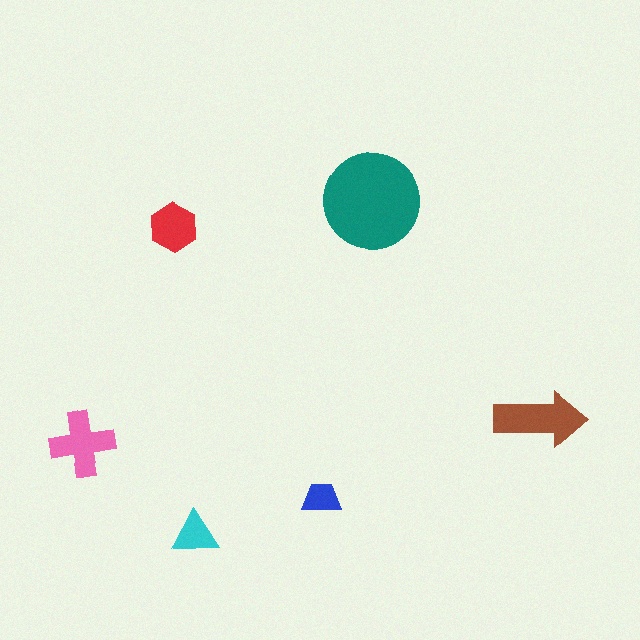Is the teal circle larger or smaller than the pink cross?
Larger.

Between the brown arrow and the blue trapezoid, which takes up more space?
The brown arrow.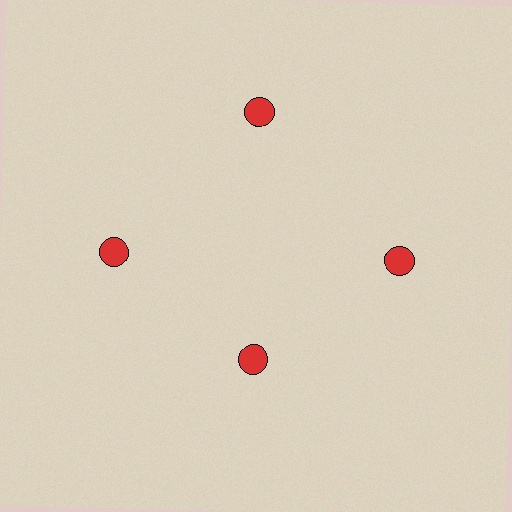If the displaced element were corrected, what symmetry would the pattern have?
It would have 4-fold rotational symmetry — the pattern would map onto itself every 90 degrees.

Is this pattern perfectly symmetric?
No. The 4 red circles are arranged in a ring, but one element near the 6 o'clock position is pulled inward toward the center, breaking the 4-fold rotational symmetry.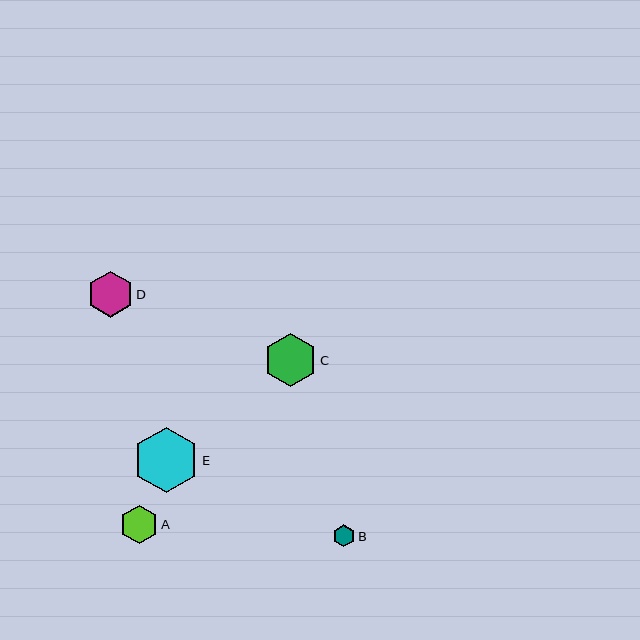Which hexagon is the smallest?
Hexagon B is the smallest with a size of approximately 22 pixels.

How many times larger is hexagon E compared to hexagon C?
Hexagon E is approximately 1.2 times the size of hexagon C.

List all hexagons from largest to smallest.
From largest to smallest: E, C, D, A, B.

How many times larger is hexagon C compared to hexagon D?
Hexagon C is approximately 1.2 times the size of hexagon D.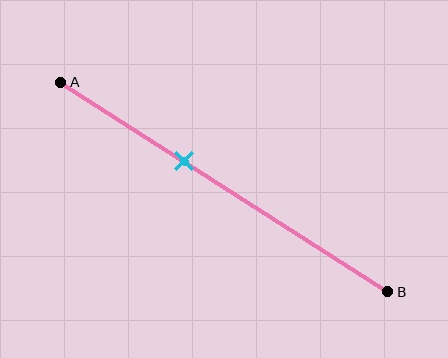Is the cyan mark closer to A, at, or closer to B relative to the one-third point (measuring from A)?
The cyan mark is closer to point B than the one-third point of segment AB.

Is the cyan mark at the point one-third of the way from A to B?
No, the mark is at about 40% from A, not at the 33% one-third point.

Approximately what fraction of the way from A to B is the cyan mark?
The cyan mark is approximately 40% of the way from A to B.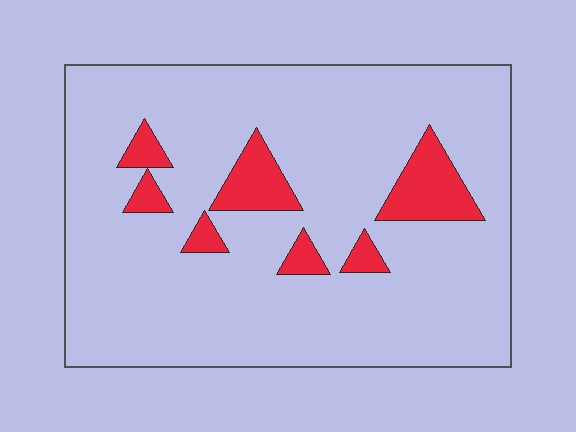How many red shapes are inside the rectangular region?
7.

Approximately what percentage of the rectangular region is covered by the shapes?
Approximately 10%.